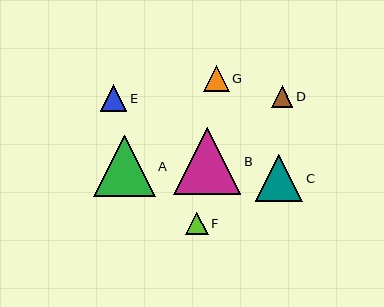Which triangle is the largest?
Triangle B is the largest with a size of approximately 67 pixels.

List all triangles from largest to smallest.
From largest to smallest: B, A, C, E, G, F, D.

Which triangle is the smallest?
Triangle D is the smallest with a size of approximately 21 pixels.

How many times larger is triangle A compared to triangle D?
Triangle A is approximately 2.9 times the size of triangle D.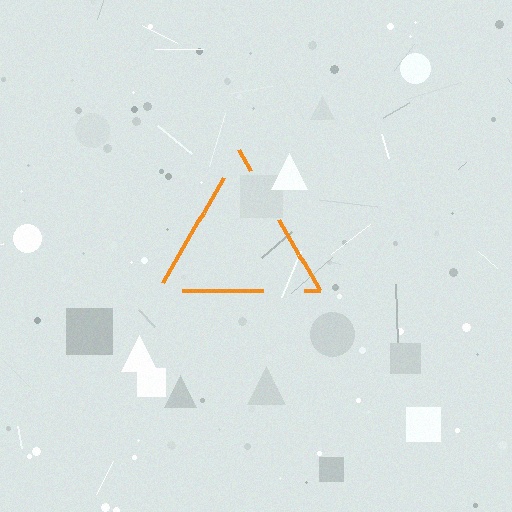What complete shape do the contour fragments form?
The contour fragments form a triangle.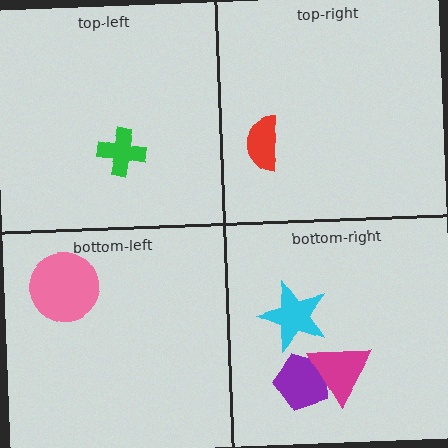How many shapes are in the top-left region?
1.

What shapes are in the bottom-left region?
The pink circle.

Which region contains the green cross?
The top-left region.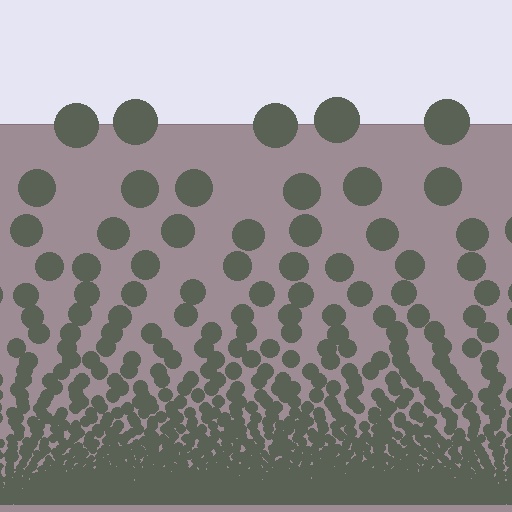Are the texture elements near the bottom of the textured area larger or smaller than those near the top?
Smaller. The gradient is inverted — elements near the bottom are smaller and denser.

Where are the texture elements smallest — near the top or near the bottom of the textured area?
Near the bottom.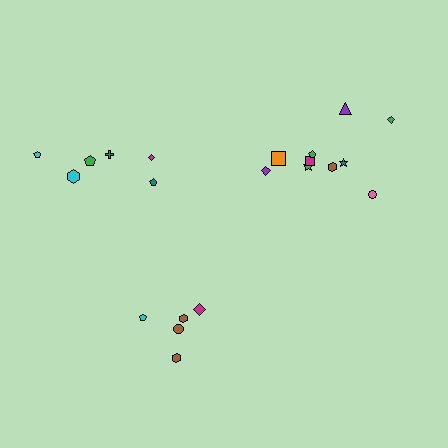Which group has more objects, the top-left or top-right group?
The top-right group.